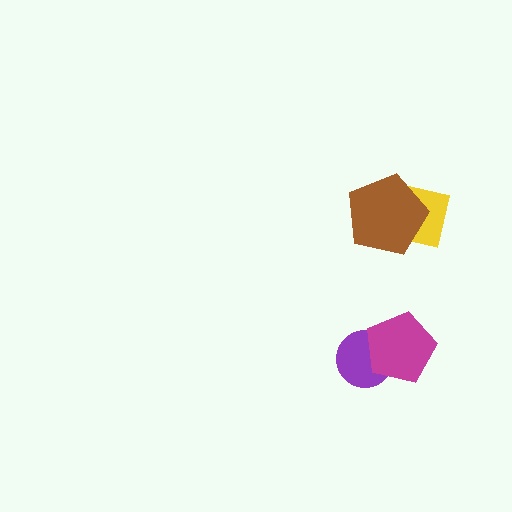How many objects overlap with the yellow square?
1 object overlaps with the yellow square.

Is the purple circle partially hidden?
Yes, it is partially covered by another shape.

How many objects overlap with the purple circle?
1 object overlaps with the purple circle.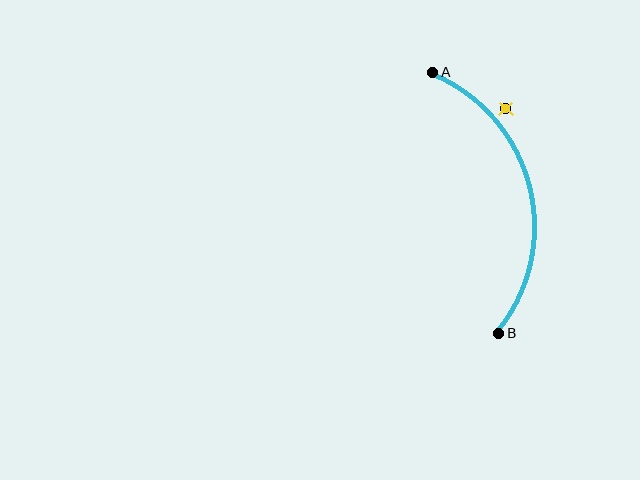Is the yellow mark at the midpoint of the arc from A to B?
No — the yellow mark does not lie on the arc at all. It sits slightly outside the curve.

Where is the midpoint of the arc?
The arc midpoint is the point on the curve farthest from the straight line joining A and B. It sits to the right of that line.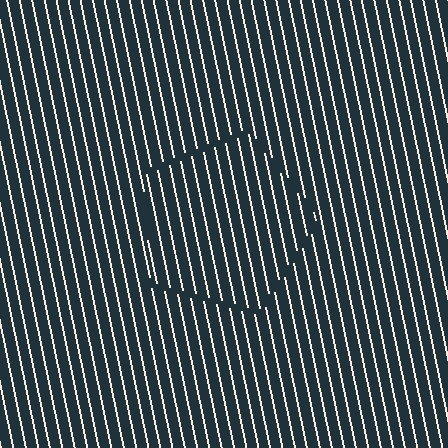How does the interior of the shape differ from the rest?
The interior of the shape contains the same grating, shifted by half a period — the contour is defined by the phase discontinuity where line-ends from the inner and outer gratings abut.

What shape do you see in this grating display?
An illusory pentagon. The interior of the shape contains the same grating, shifted by half a period — the contour is defined by the phase discontinuity where line-ends from the inner and outer gratings abut.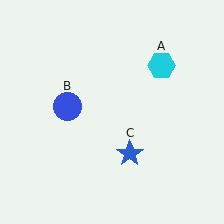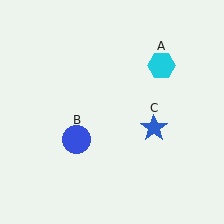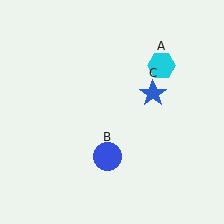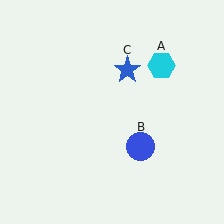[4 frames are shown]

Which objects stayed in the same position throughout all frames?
Cyan hexagon (object A) remained stationary.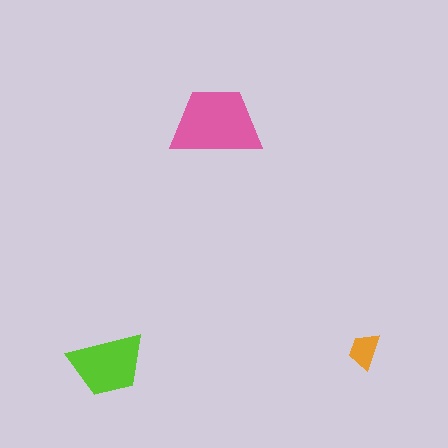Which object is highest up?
The pink trapezoid is topmost.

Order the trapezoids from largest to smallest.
the pink one, the lime one, the orange one.